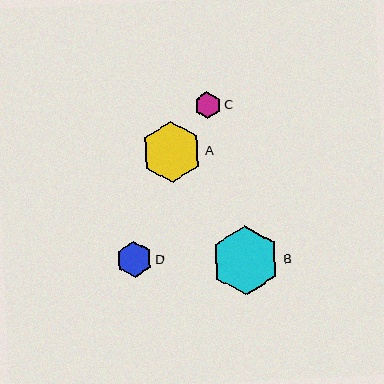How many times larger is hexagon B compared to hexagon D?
Hexagon B is approximately 2.0 times the size of hexagon D.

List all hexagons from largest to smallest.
From largest to smallest: B, A, D, C.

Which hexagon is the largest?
Hexagon B is the largest with a size of approximately 69 pixels.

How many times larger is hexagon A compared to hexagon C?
Hexagon A is approximately 2.3 times the size of hexagon C.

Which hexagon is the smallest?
Hexagon C is the smallest with a size of approximately 27 pixels.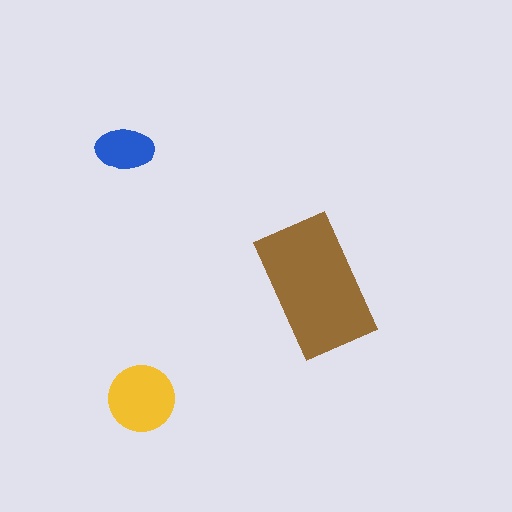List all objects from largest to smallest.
The brown rectangle, the yellow circle, the blue ellipse.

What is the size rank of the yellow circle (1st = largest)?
2nd.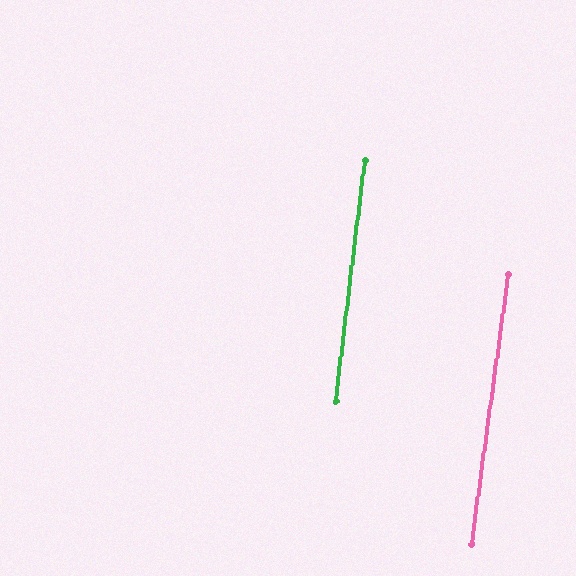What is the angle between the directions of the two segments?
Approximately 1 degree.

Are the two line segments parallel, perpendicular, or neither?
Parallel — their directions differ by only 0.6°.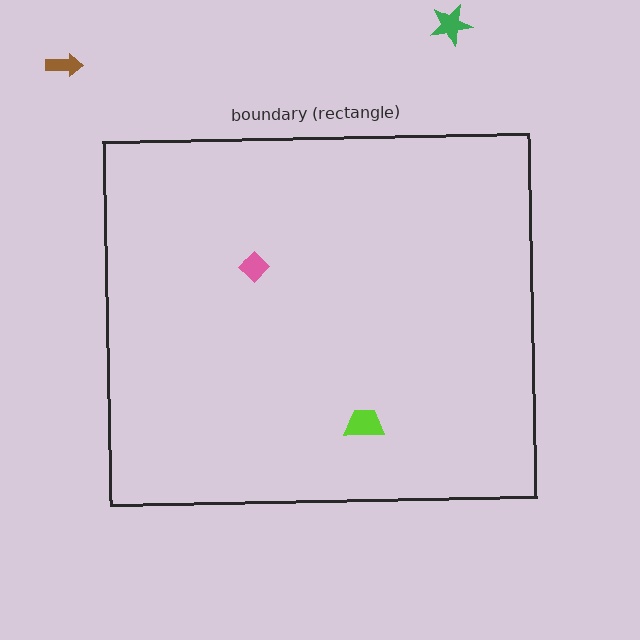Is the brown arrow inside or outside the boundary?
Outside.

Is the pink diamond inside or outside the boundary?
Inside.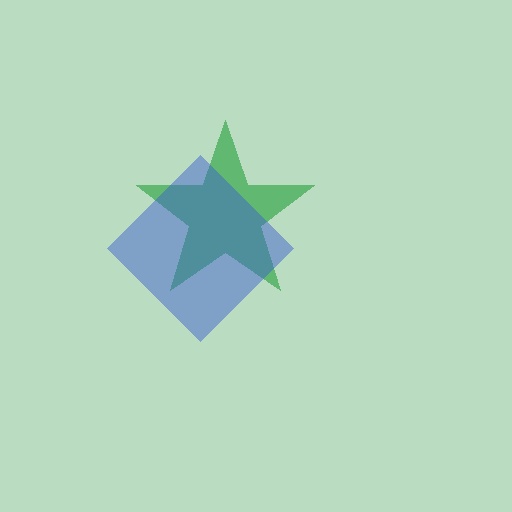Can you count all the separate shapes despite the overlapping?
Yes, there are 2 separate shapes.